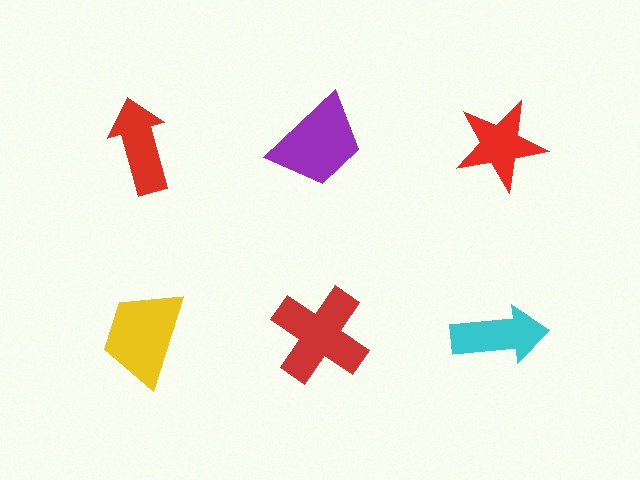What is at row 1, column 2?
A purple trapezoid.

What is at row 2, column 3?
A cyan arrow.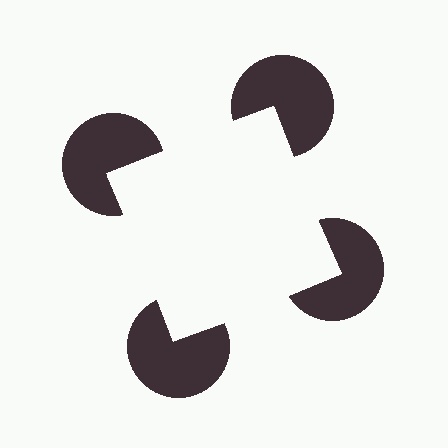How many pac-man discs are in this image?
There are 4 — one at each vertex of the illusory square.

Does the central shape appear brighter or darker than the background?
It typically appears slightly brighter than the background, even though no actual brightness change is drawn.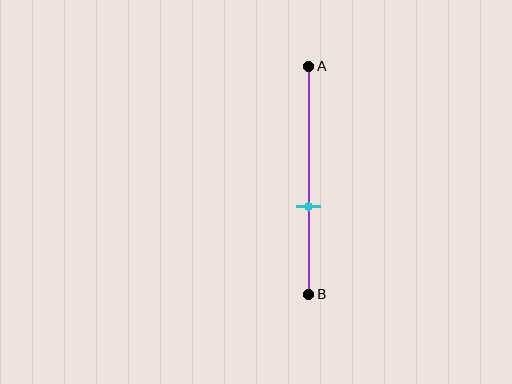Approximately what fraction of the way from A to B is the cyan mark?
The cyan mark is approximately 60% of the way from A to B.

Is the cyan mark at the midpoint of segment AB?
No, the mark is at about 60% from A, not at the 50% midpoint.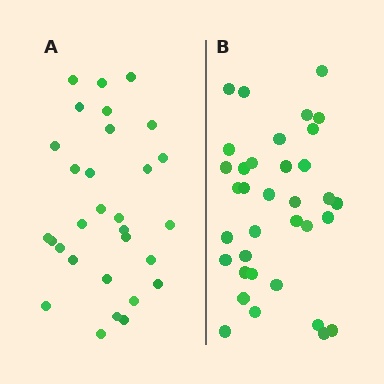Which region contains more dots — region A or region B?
Region B (the right region) has more dots.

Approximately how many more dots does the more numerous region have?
Region B has about 5 more dots than region A.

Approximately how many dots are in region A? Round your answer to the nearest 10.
About 30 dots.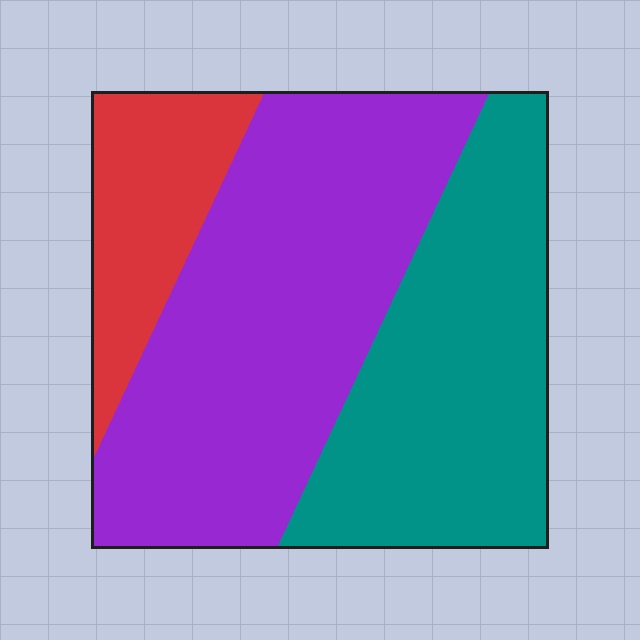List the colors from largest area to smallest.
From largest to smallest: purple, teal, red.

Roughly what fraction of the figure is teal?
Teal covers about 35% of the figure.